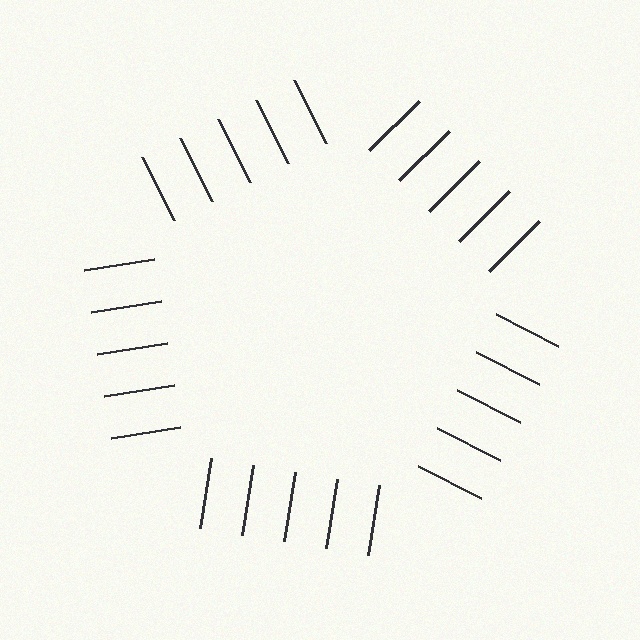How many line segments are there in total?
25 — 5 along each of the 5 edges.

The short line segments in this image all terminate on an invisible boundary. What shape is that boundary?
An illusory pentagon — the line segments terminate on its edges but no continuous stroke is drawn.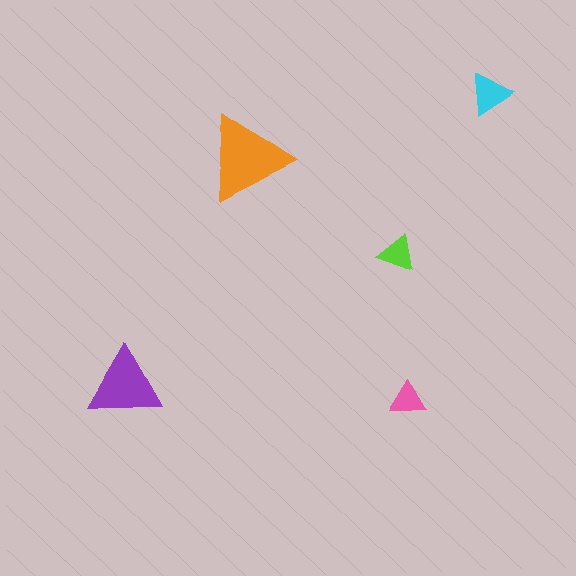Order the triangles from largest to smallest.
the orange one, the purple one, the cyan one, the lime one, the pink one.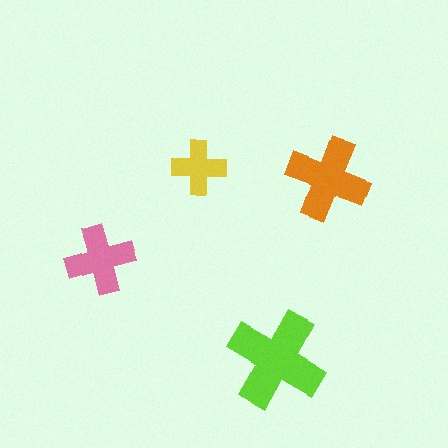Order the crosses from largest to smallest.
the lime one, the orange one, the pink one, the yellow one.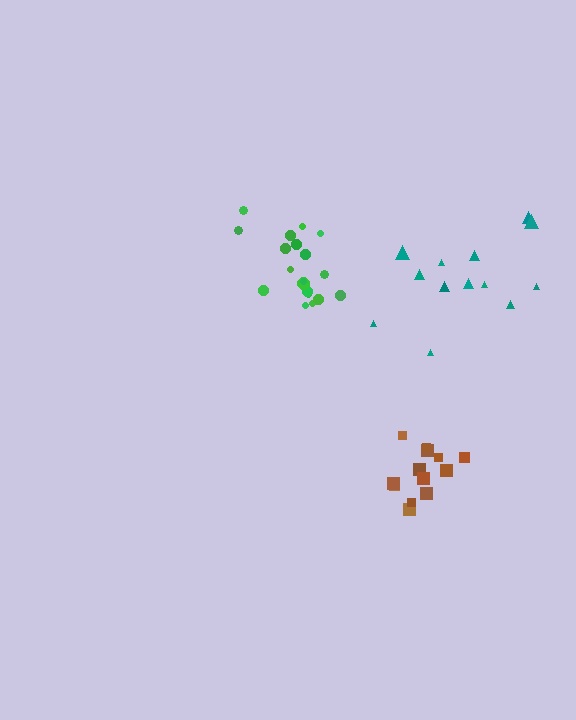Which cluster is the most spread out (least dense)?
Teal.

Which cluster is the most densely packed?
Brown.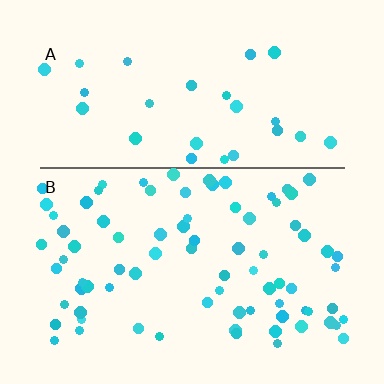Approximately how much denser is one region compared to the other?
Approximately 2.8× — region B over region A.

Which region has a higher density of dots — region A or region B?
B (the bottom).